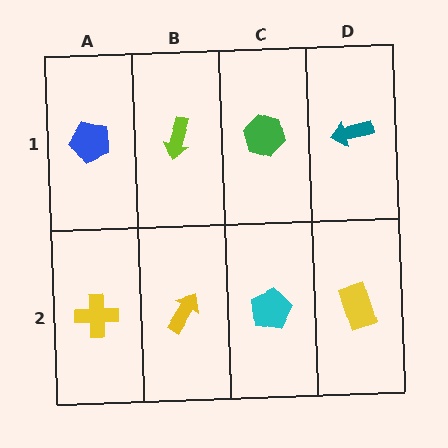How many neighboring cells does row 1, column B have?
3.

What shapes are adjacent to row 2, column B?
A lime arrow (row 1, column B), a yellow cross (row 2, column A), a cyan pentagon (row 2, column C).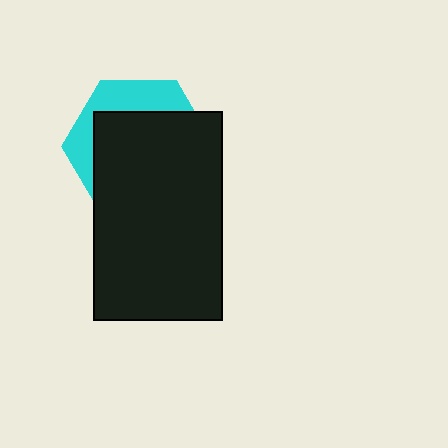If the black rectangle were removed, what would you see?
You would see the complete cyan hexagon.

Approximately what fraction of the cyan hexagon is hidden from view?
Roughly 70% of the cyan hexagon is hidden behind the black rectangle.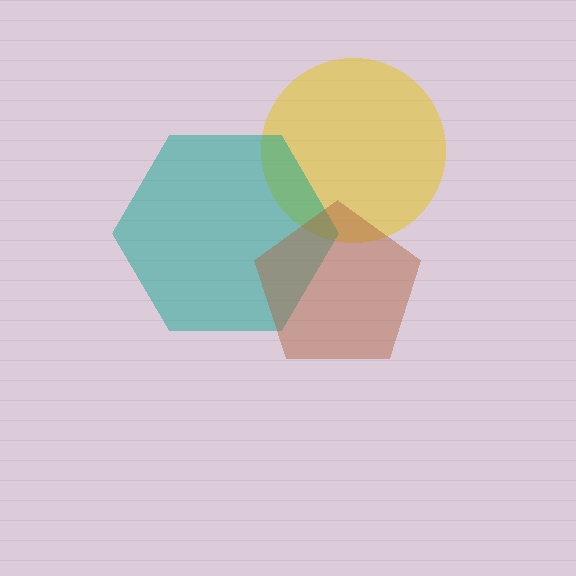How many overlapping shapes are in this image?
There are 3 overlapping shapes in the image.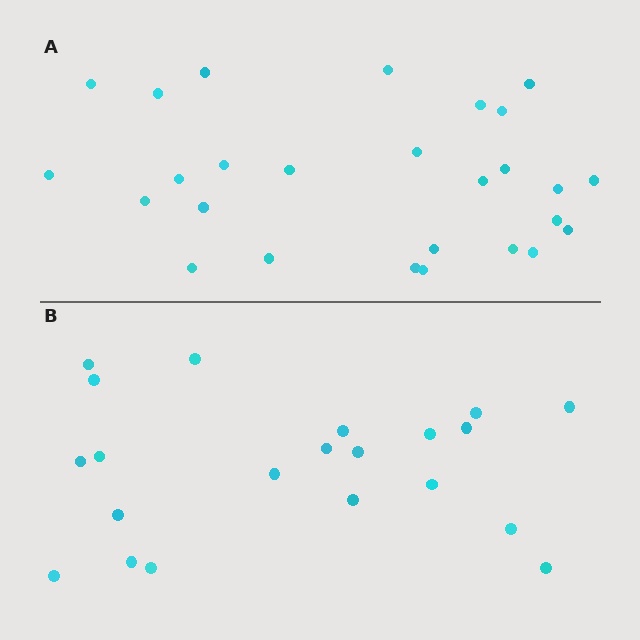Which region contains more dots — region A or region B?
Region A (the top region) has more dots.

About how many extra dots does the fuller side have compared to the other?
Region A has about 6 more dots than region B.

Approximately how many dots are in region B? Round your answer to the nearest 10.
About 20 dots. (The exact count is 21, which rounds to 20.)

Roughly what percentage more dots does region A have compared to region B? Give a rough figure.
About 30% more.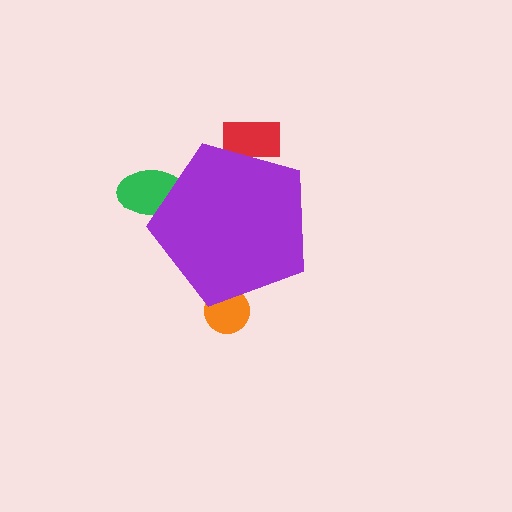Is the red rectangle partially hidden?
Yes, the red rectangle is partially hidden behind the purple pentagon.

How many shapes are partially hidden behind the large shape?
3 shapes are partially hidden.